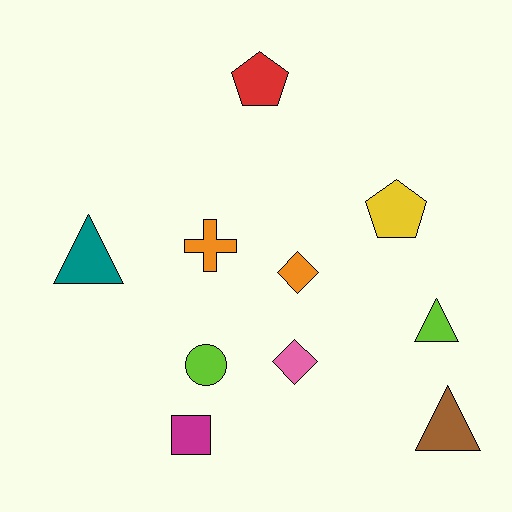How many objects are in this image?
There are 10 objects.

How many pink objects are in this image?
There is 1 pink object.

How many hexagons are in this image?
There are no hexagons.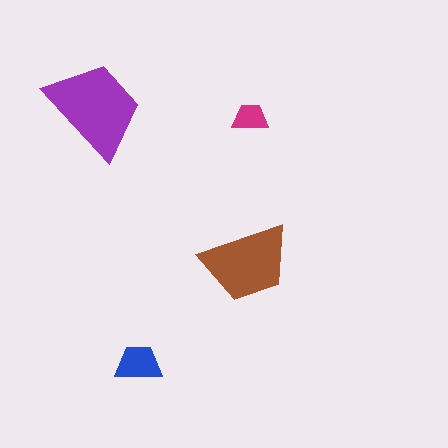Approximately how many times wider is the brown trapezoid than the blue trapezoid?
About 2 times wider.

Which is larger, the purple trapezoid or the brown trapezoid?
The purple one.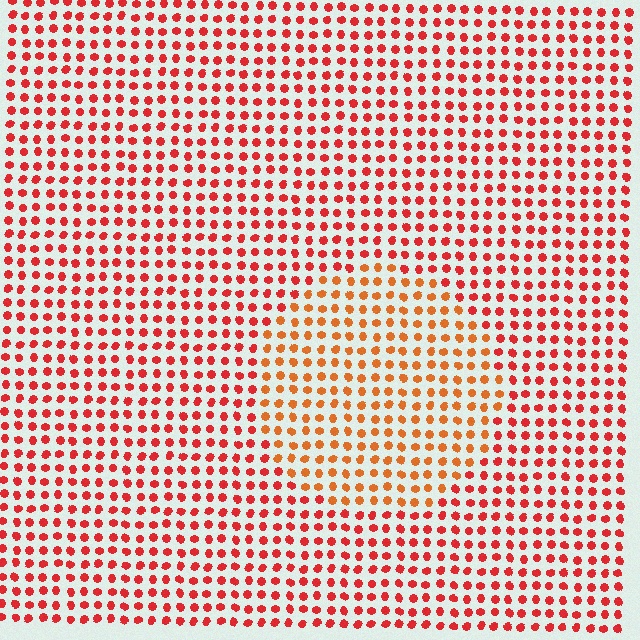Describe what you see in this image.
The image is filled with small red elements in a uniform arrangement. A circle-shaped region is visible where the elements are tinted to a slightly different hue, forming a subtle color boundary.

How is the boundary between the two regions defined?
The boundary is defined purely by a slight shift in hue (about 26 degrees). Spacing, size, and orientation are identical on both sides.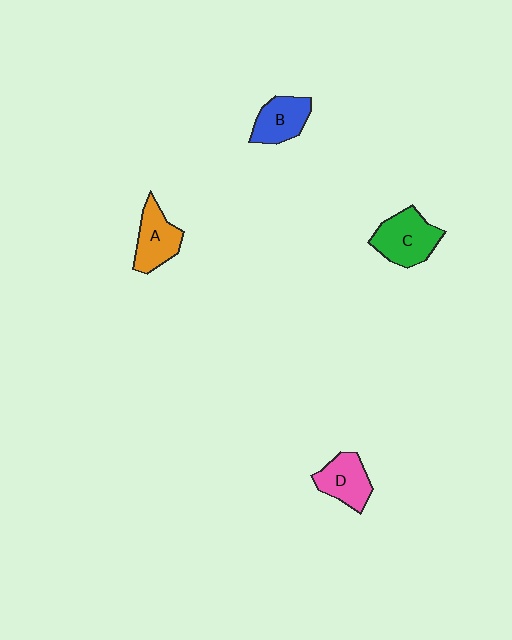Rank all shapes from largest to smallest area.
From largest to smallest: C (green), A (orange), D (pink), B (blue).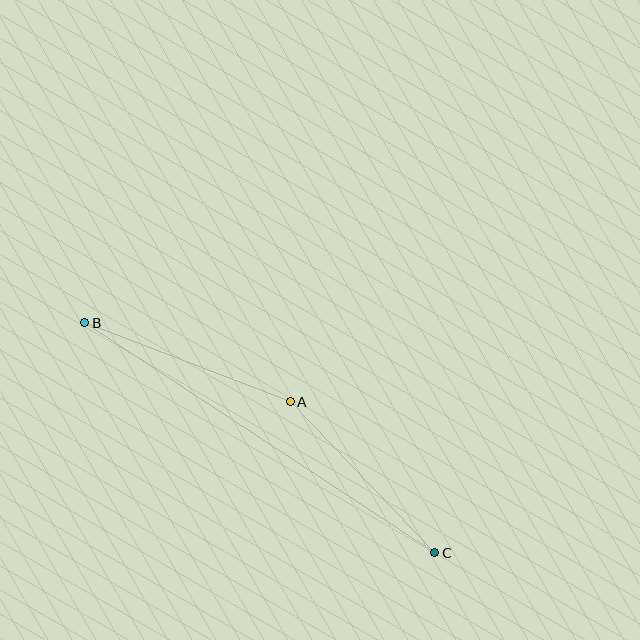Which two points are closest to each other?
Points A and C are closest to each other.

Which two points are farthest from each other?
Points B and C are farthest from each other.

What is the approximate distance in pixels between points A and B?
The distance between A and B is approximately 220 pixels.